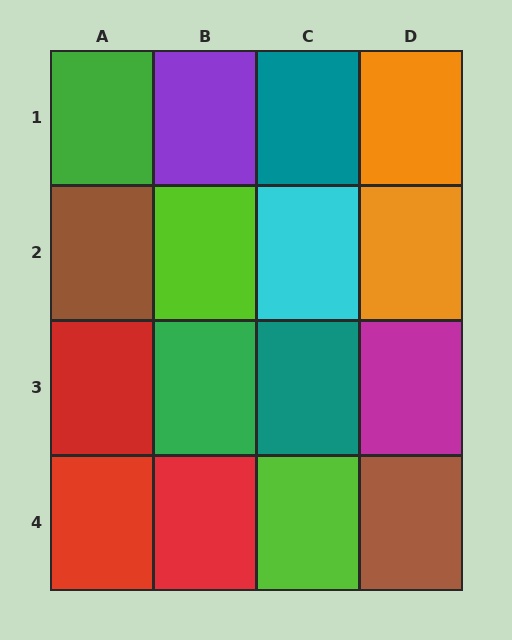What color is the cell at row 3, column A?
Red.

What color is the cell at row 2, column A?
Brown.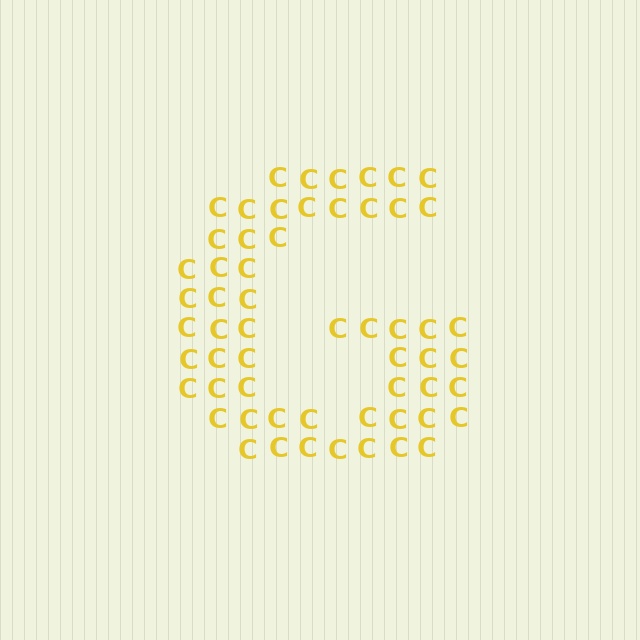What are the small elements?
The small elements are letter C's.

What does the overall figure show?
The overall figure shows the letter G.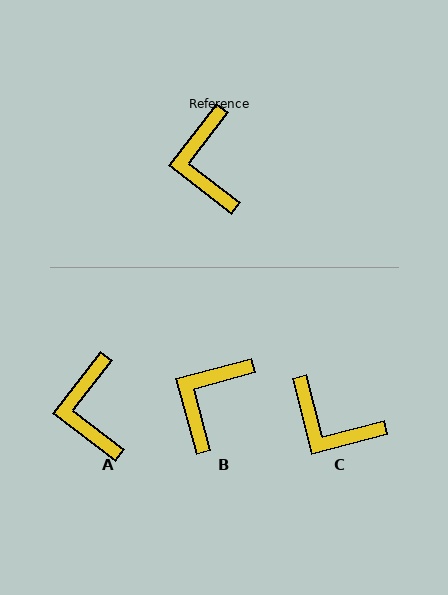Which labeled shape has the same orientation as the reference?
A.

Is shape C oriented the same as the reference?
No, it is off by about 52 degrees.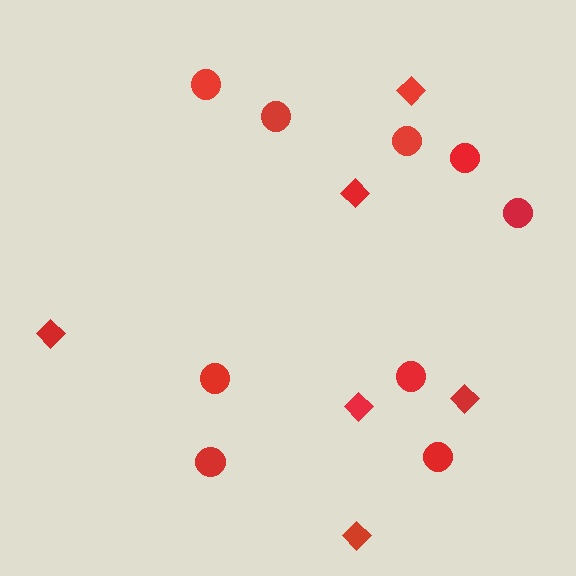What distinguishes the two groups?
There are 2 groups: one group of circles (9) and one group of diamonds (6).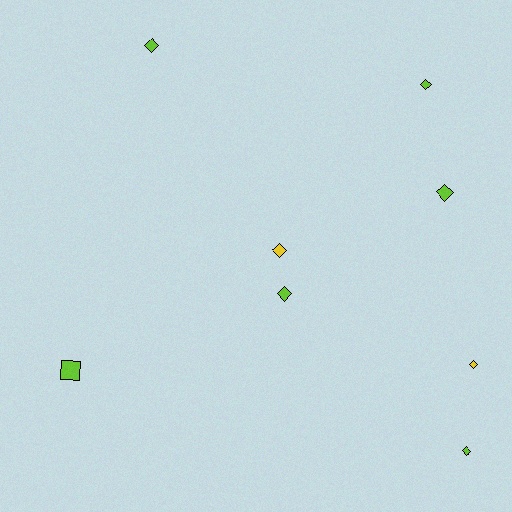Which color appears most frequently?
Lime, with 6 objects.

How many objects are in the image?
There are 8 objects.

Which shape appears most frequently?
Diamond, with 7 objects.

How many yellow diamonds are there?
There are 2 yellow diamonds.